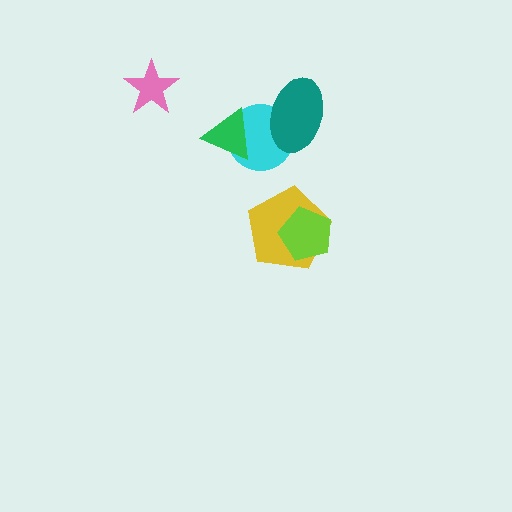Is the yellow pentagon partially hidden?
Yes, it is partially covered by another shape.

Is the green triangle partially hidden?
No, no other shape covers it.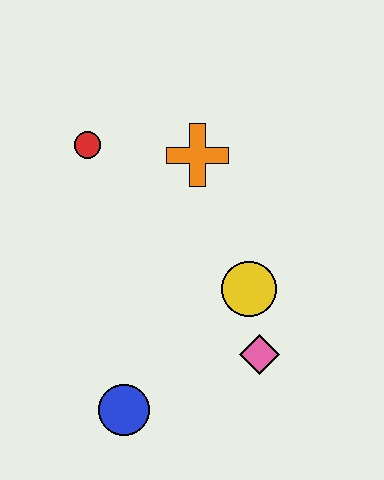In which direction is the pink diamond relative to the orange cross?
The pink diamond is below the orange cross.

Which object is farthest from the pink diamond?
The red circle is farthest from the pink diamond.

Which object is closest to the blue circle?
The pink diamond is closest to the blue circle.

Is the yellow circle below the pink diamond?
No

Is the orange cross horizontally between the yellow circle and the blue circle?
Yes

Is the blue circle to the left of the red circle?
No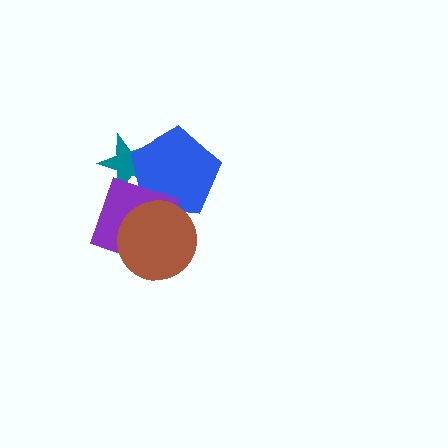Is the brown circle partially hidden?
No, no other shape covers it.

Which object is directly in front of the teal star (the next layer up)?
The blue pentagon is directly in front of the teal star.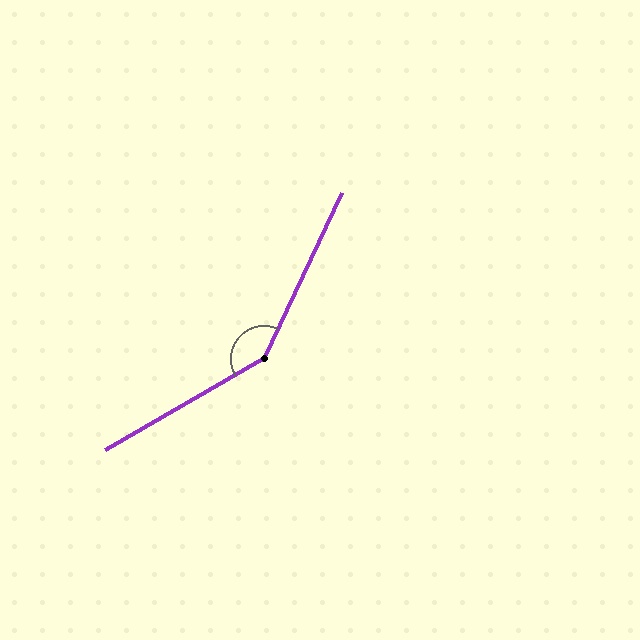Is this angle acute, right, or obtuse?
It is obtuse.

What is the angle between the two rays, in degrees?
Approximately 145 degrees.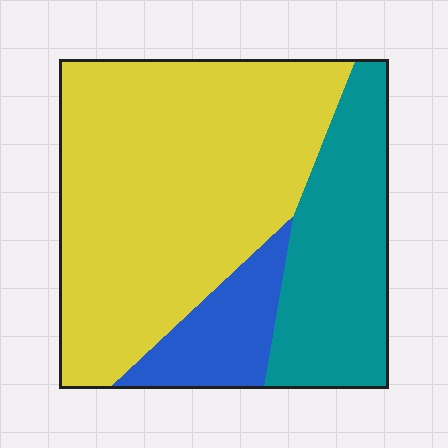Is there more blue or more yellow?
Yellow.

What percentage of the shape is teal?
Teal covers about 25% of the shape.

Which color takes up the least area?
Blue, at roughly 10%.